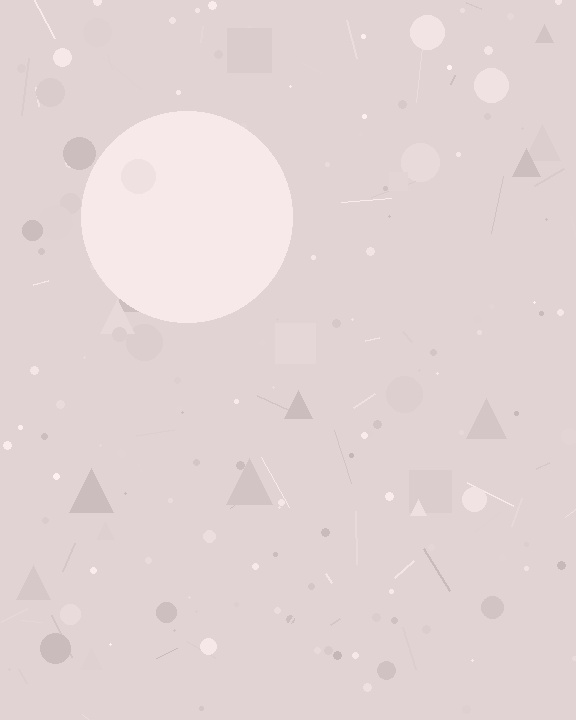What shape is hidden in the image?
A circle is hidden in the image.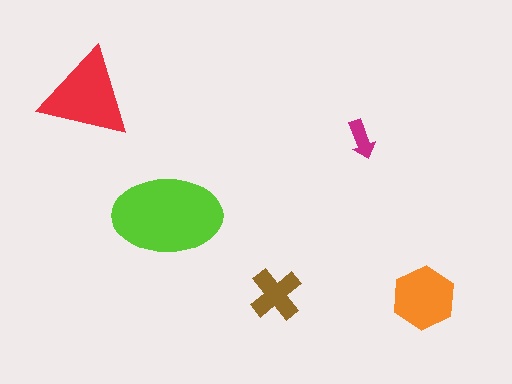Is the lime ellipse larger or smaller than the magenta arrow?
Larger.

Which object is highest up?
The red triangle is topmost.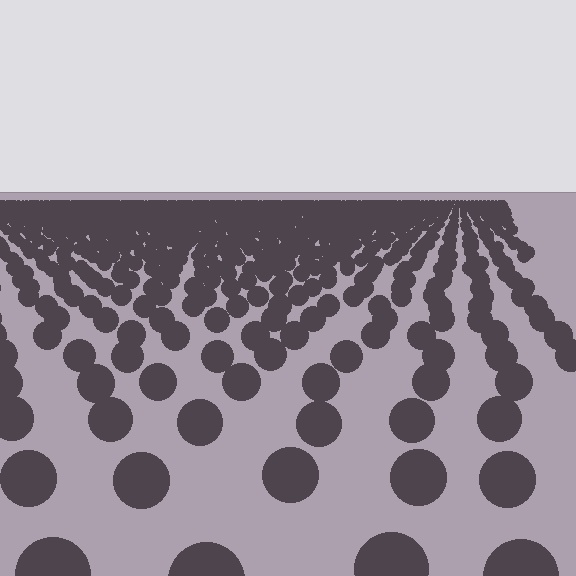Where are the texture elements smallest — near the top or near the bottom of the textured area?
Near the top.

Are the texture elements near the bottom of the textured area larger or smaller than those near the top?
Larger. Near the bottom, elements are closer to the viewer and appear at a bigger on-screen size.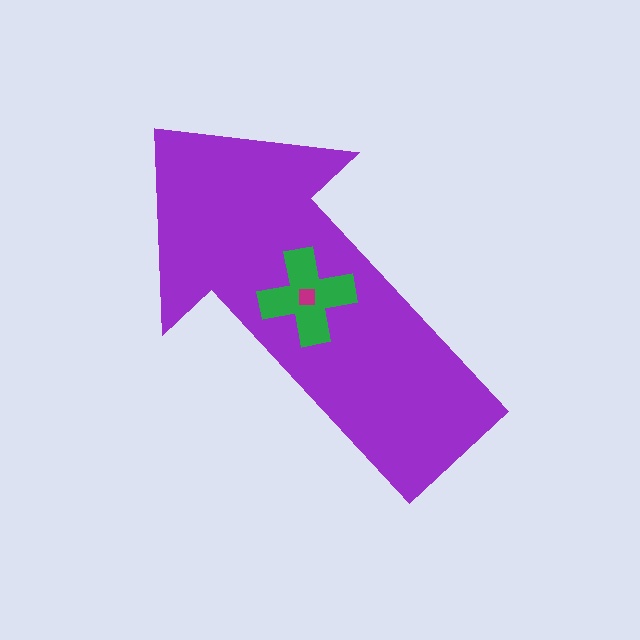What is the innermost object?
The magenta square.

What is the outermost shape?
The purple arrow.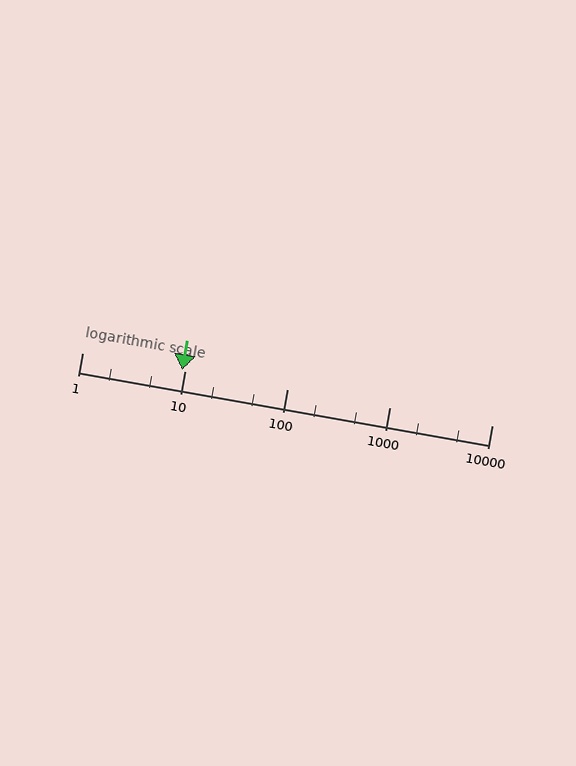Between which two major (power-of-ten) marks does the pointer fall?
The pointer is between 1 and 10.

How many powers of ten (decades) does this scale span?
The scale spans 4 decades, from 1 to 10000.